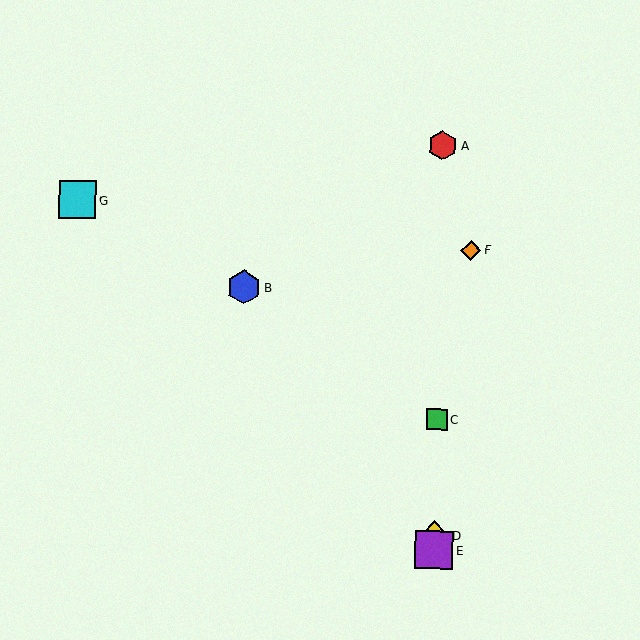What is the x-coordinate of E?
Object E is at x≈434.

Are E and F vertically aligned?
No, E is at x≈434 and F is at x≈471.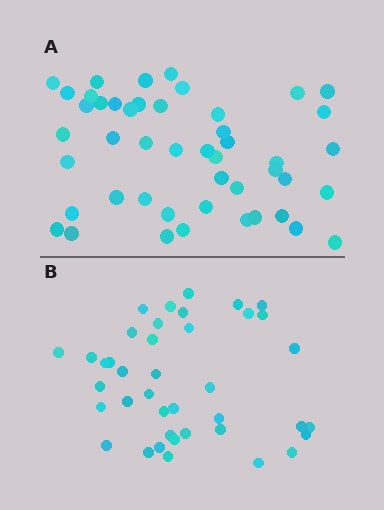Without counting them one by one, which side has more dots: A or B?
Region A (the top region) has more dots.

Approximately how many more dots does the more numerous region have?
Region A has roughly 8 or so more dots than region B.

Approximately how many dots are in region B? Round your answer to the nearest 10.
About 40 dots.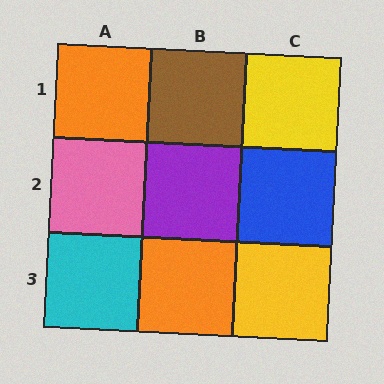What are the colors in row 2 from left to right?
Pink, purple, blue.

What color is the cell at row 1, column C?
Yellow.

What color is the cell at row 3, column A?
Cyan.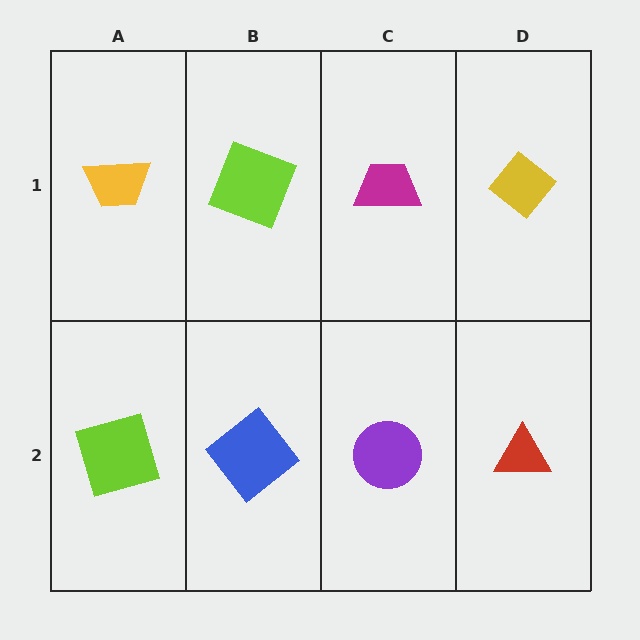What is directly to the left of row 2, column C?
A blue diamond.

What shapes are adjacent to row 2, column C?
A magenta trapezoid (row 1, column C), a blue diamond (row 2, column B), a red triangle (row 2, column D).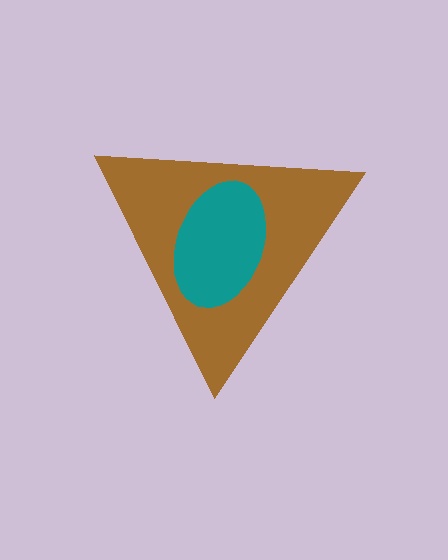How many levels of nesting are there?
2.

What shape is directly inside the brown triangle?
The teal ellipse.